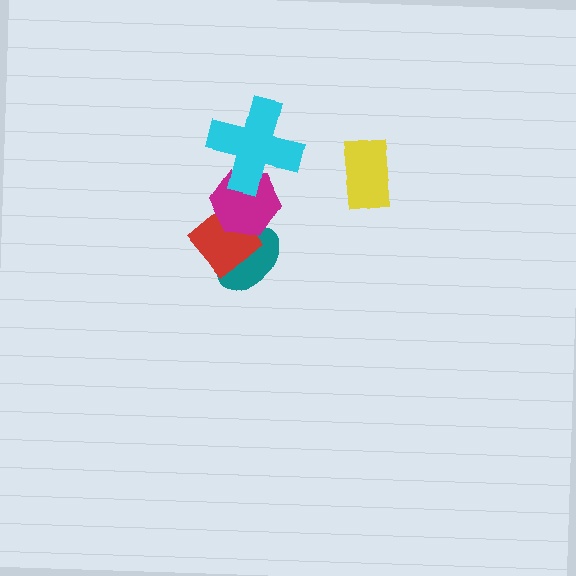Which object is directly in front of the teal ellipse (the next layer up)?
The red diamond is directly in front of the teal ellipse.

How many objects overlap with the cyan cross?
1 object overlaps with the cyan cross.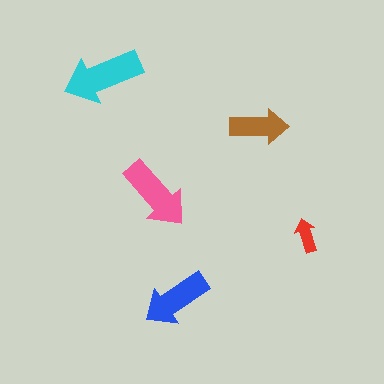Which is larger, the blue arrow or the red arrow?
The blue one.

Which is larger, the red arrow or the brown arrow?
The brown one.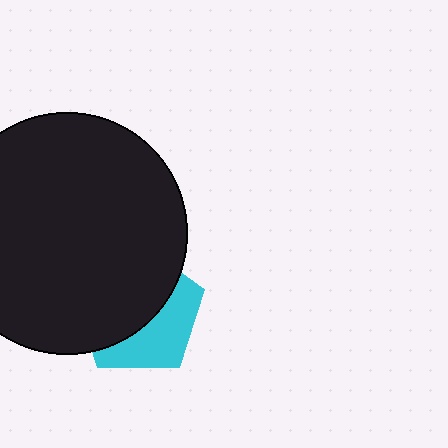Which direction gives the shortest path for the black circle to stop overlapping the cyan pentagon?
Moving toward the upper-left gives the shortest separation.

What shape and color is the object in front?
The object in front is a black circle.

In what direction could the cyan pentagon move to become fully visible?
The cyan pentagon could move toward the lower-right. That would shift it out from behind the black circle entirely.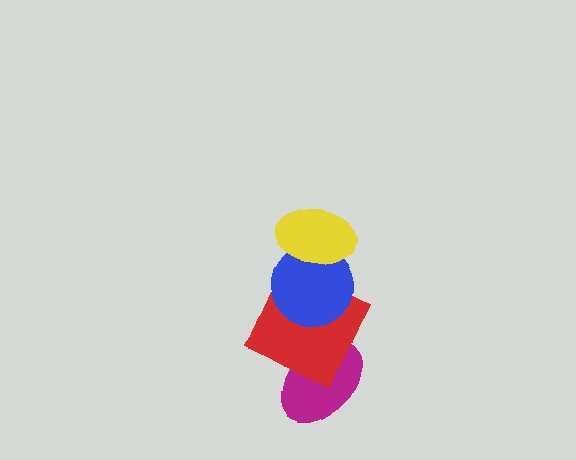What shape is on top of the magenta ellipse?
The red square is on top of the magenta ellipse.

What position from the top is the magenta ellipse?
The magenta ellipse is 4th from the top.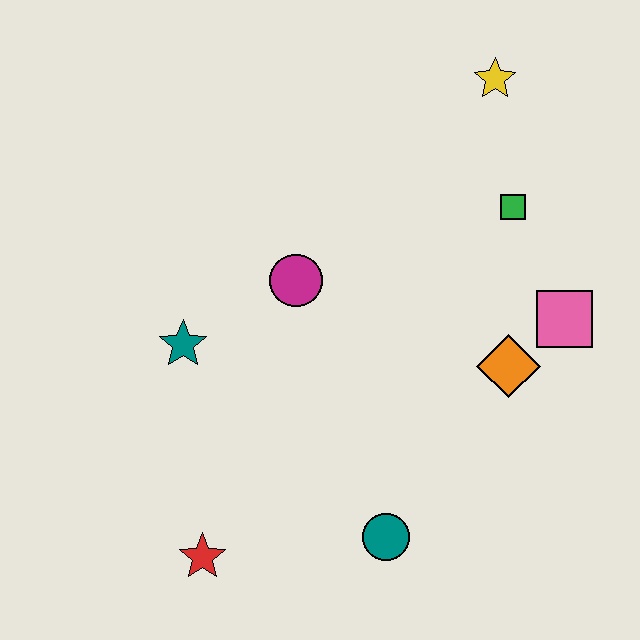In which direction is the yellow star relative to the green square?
The yellow star is above the green square.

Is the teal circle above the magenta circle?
No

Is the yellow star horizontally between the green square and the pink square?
No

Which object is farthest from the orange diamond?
The red star is farthest from the orange diamond.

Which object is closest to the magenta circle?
The teal star is closest to the magenta circle.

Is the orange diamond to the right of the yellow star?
Yes